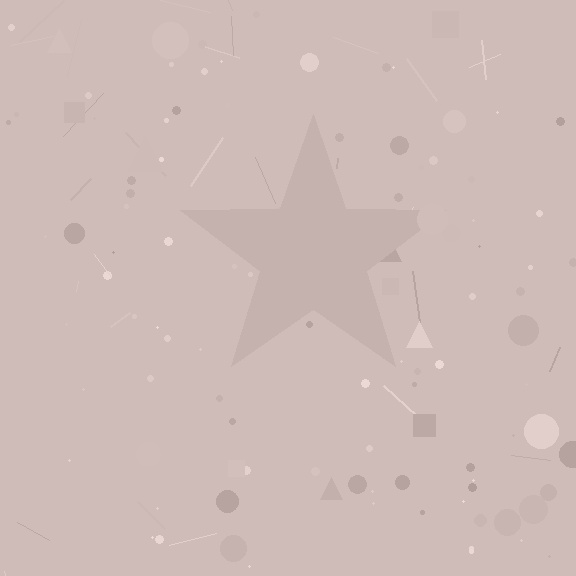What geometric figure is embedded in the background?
A star is embedded in the background.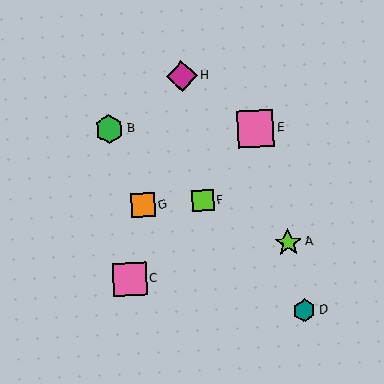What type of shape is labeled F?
Shape F is a lime square.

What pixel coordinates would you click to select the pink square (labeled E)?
Click at (255, 129) to select the pink square E.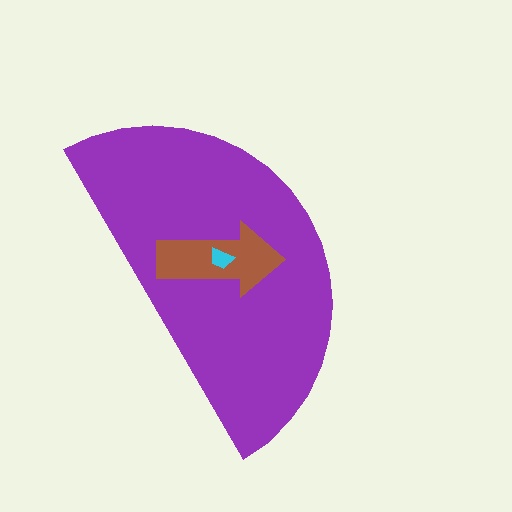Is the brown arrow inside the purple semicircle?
Yes.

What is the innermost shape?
The cyan trapezoid.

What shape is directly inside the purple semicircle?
The brown arrow.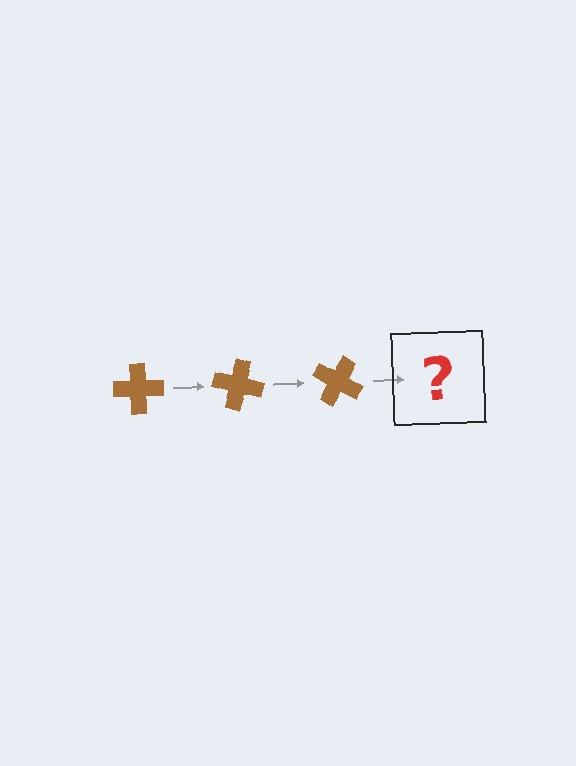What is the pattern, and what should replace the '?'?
The pattern is that the cross rotates 15 degrees each step. The '?' should be a brown cross rotated 45 degrees.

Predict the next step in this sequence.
The next step is a brown cross rotated 45 degrees.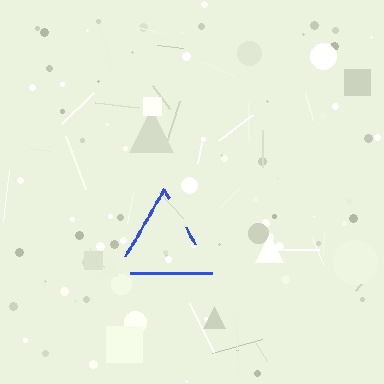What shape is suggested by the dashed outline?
The dashed outline suggests a triangle.